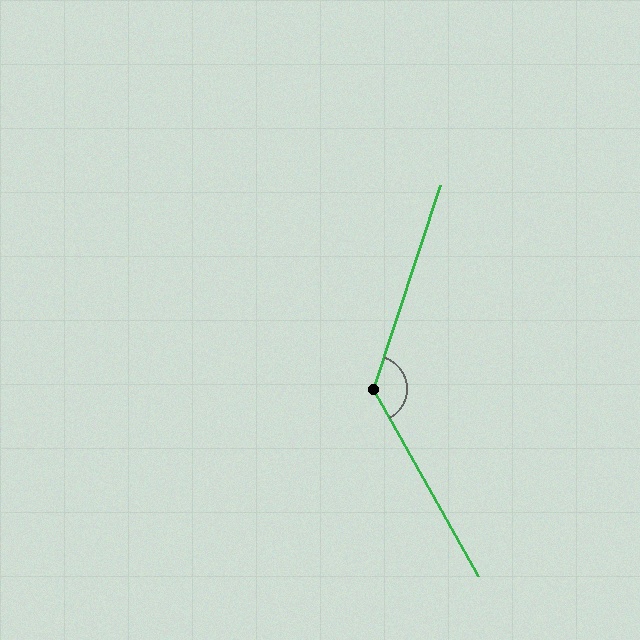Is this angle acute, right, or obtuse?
It is obtuse.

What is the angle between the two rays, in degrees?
Approximately 133 degrees.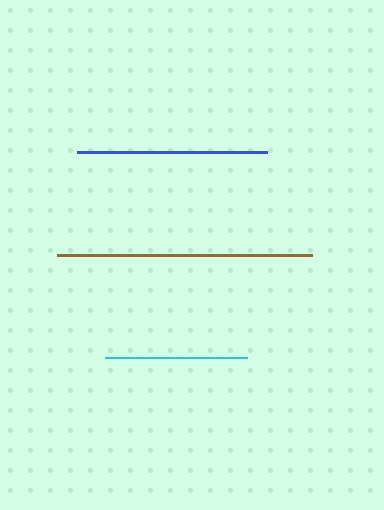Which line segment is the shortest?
The cyan line is the shortest at approximately 142 pixels.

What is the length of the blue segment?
The blue segment is approximately 189 pixels long.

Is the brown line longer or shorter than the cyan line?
The brown line is longer than the cyan line.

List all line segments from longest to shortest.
From longest to shortest: brown, blue, cyan.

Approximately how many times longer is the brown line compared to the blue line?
The brown line is approximately 1.3 times the length of the blue line.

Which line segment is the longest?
The brown line is the longest at approximately 256 pixels.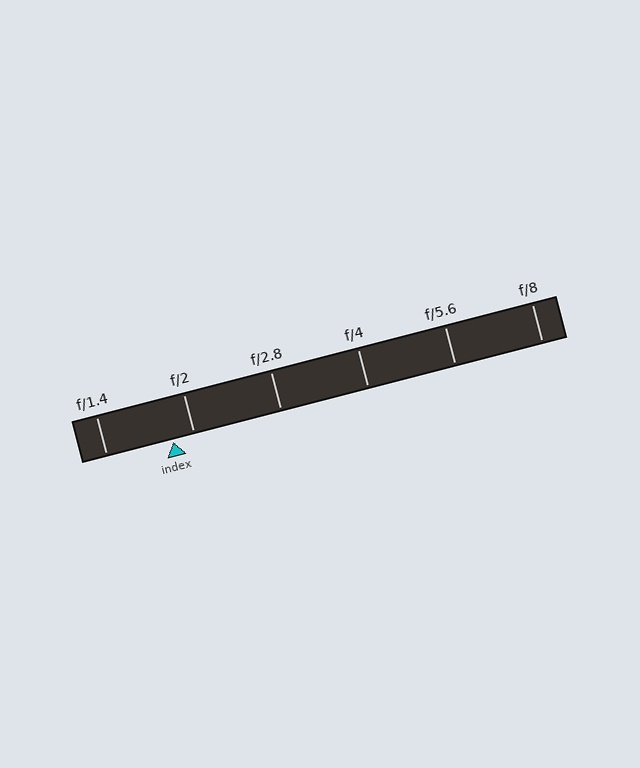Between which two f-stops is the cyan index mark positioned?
The index mark is between f/1.4 and f/2.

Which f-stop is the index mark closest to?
The index mark is closest to f/2.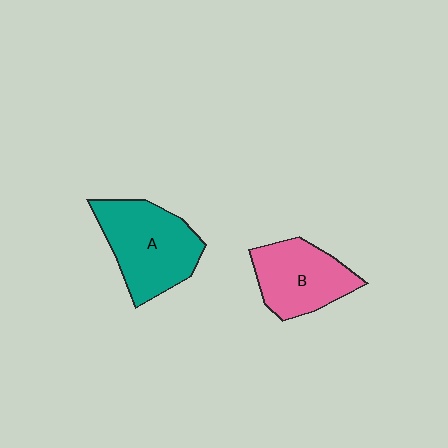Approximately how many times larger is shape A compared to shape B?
Approximately 1.2 times.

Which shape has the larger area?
Shape A (teal).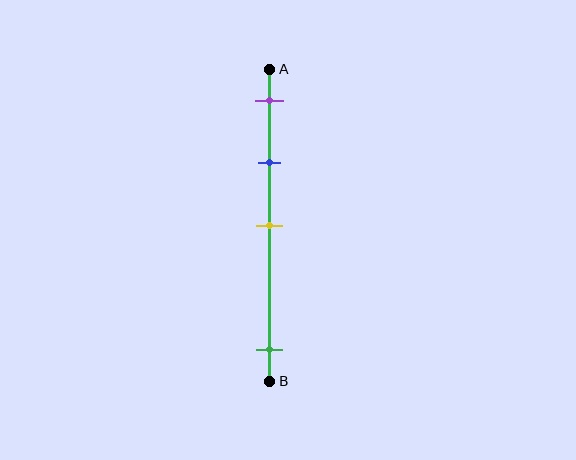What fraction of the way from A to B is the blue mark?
The blue mark is approximately 30% (0.3) of the way from A to B.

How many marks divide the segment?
There are 4 marks dividing the segment.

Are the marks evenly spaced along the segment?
No, the marks are not evenly spaced.